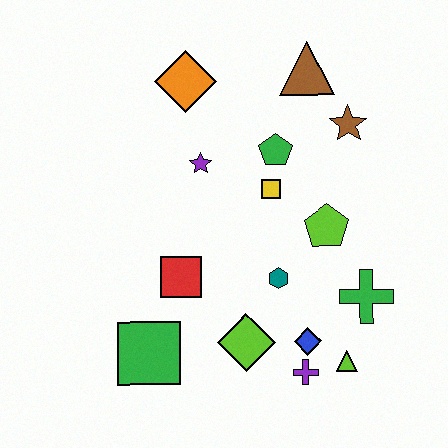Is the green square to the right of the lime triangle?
No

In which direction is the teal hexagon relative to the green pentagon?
The teal hexagon is below the green pentagon.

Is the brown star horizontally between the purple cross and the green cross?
Yes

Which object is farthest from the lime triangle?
The orange diamond is farthest from the lime triangle.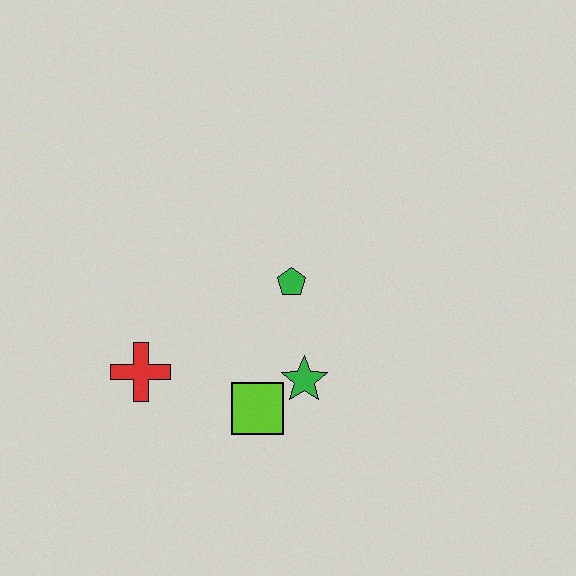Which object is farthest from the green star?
The red cross is farthest from the green star.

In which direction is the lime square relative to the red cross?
The lime square is to the right of the red cross.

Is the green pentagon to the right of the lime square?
Yes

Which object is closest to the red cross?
The lime square is closest to the red cross.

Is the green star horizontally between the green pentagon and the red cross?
No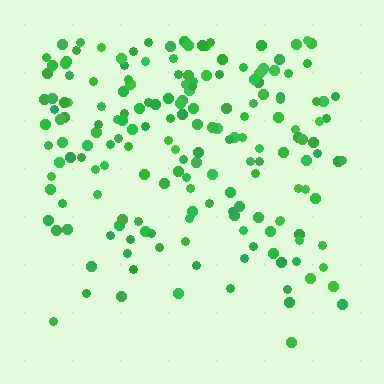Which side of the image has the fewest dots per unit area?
The bottom.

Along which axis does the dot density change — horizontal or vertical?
Vertical.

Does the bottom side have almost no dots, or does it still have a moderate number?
Still a moderate number, just noticeably fewer than the top.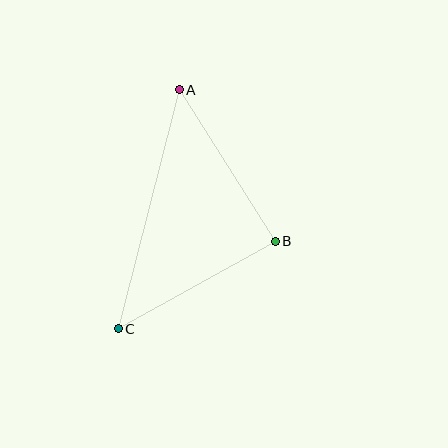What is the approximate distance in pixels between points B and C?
The distance between B and C is approximately 180 pixels.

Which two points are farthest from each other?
Points A and C are farthest from each other.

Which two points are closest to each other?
Points A and B are closest to each other.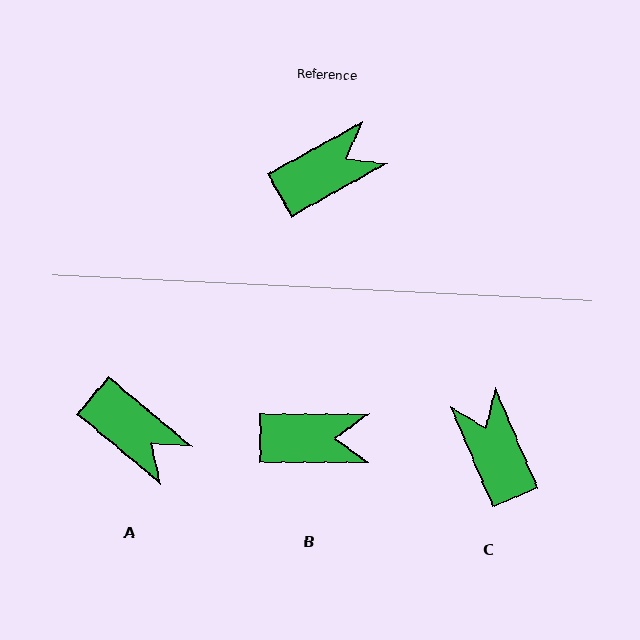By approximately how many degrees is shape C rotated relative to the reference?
Approximately 84 degrees counter-clockwise.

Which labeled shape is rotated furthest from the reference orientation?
C, about 84 degrees away.